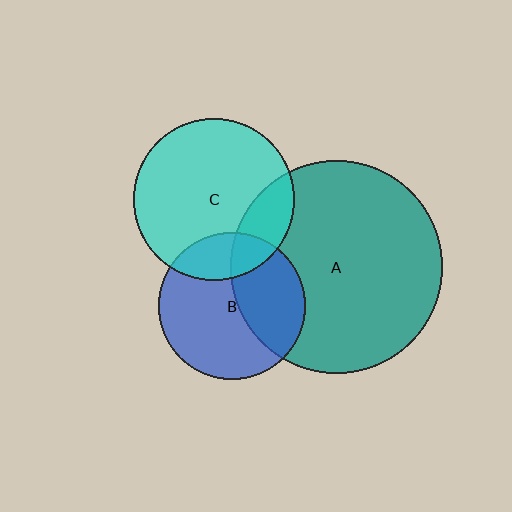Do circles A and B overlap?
Yes.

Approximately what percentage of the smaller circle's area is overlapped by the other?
Approximately 40%.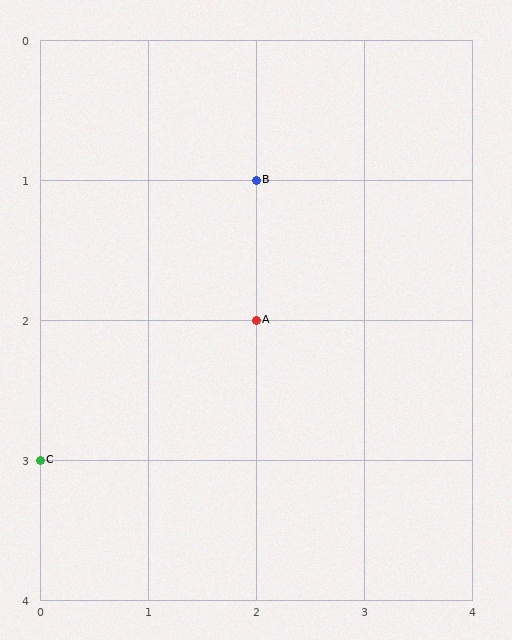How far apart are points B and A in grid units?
Points B and A are 1 row apart.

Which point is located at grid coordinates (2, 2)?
Point A is at (2, 2).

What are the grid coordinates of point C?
Point C is at grid coordinates (0, 3).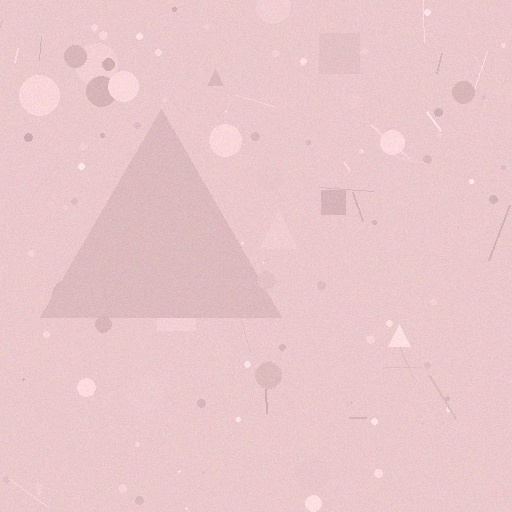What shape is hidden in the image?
A triangle is hidden in the image.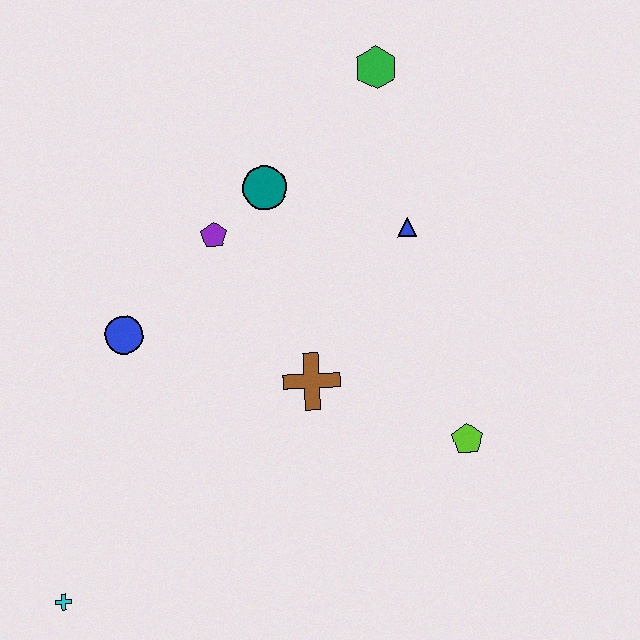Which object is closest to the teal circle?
The purple pentagon is closest to the teal circle.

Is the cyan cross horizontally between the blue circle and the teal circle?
No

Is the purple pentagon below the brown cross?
No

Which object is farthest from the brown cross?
The cyan cross is farthest from the brown cross.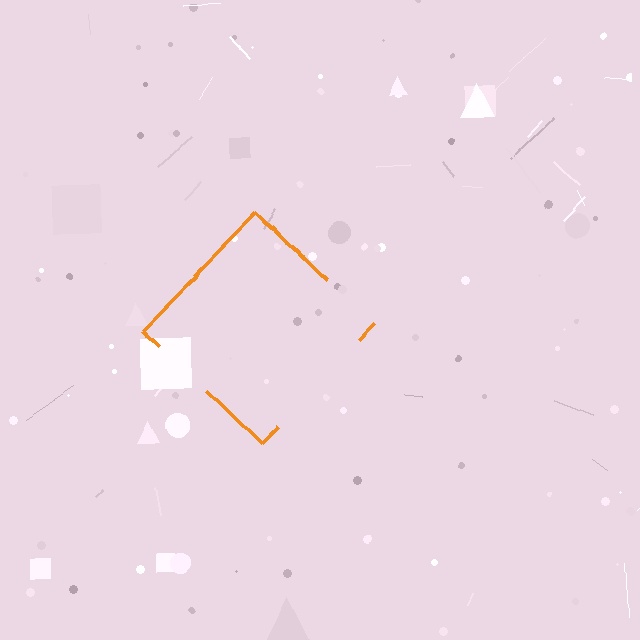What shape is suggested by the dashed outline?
The dashed outline suggests a diamond.